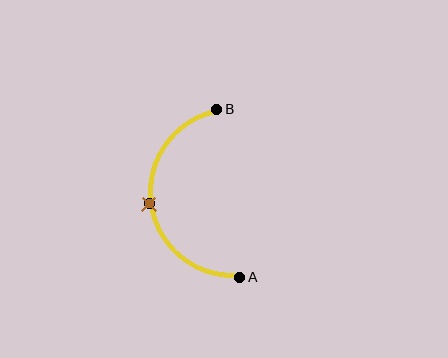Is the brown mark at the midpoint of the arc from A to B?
Yes. The brown mark lies on the arc at equal arc-length from both A and B — it is the arc midpoint.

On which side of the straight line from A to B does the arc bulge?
The arc bulges to the left of the straight line connecting A and B.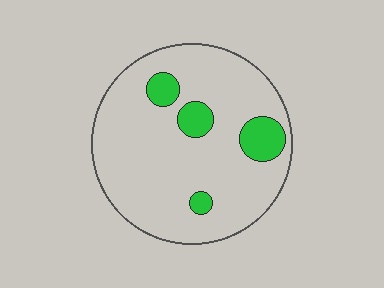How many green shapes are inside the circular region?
4.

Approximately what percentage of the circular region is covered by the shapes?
Approximately 15%.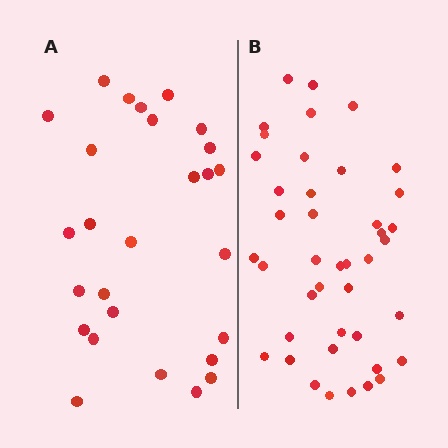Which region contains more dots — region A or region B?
Region B (the right region) has more dots.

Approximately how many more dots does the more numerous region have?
Region B has approximately 15 more dots than region A.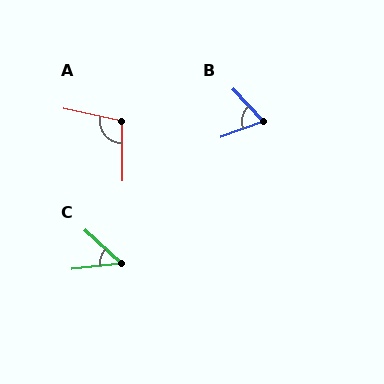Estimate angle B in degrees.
Approximately 67 degrees.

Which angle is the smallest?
C, at approximately 48 degrees.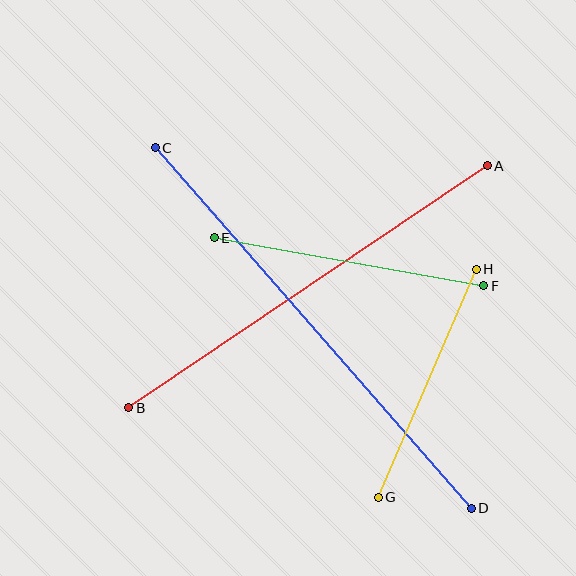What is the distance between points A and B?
The distance is approximately 432 pixels.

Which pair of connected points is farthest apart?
Points C and D are farthest apart.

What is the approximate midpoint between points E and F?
The midpoint is at approximately (349, 262) pixels.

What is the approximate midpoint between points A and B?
The midpoint is at approximately (308, 287) pixels.